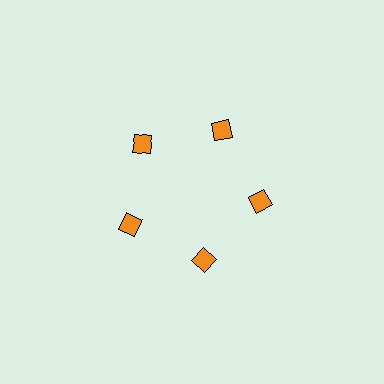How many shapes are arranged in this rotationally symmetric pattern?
There are 5 shapes, arranged in 5 groups of 1.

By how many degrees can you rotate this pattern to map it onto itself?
The pattern maps onto itself every 72 degrees of rotation.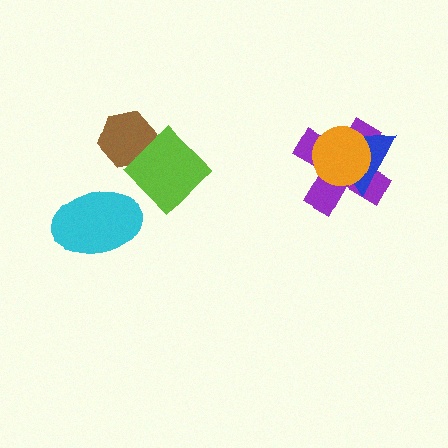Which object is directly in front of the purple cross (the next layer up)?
The blue triangle is directly in front of the purple cross.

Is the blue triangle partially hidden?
Yes, it is partially covered by another shape.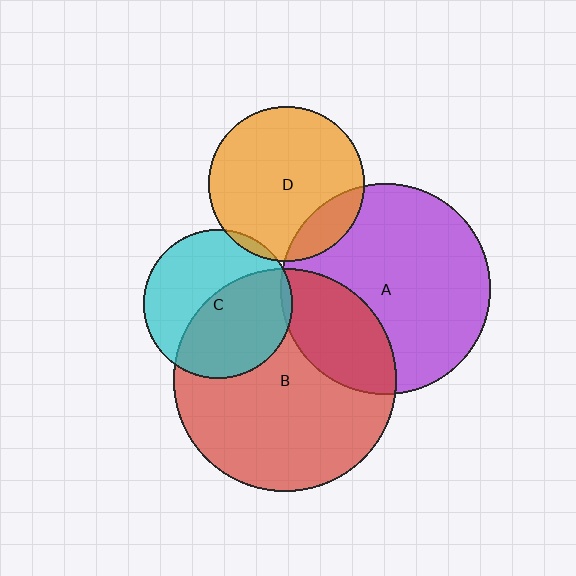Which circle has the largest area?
Circle B (red).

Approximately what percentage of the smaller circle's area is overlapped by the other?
Approximately 5%.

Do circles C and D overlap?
Yes.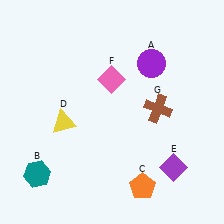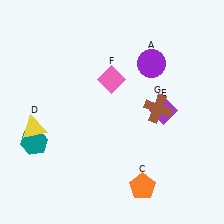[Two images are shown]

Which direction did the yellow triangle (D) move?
The yellow triangle (D) moved left.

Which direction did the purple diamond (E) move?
The purple diamond (E) moved up.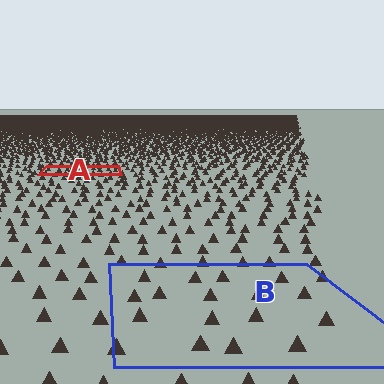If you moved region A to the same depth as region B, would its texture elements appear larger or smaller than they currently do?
They would appear larger. At a closer depth, the same texture elements are projected at a bigger on-screen size.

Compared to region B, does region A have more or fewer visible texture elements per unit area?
Region A has more texture elements per unit area — they are packed more densely because it is farther away.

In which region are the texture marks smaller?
The texture marks are smaller in region A, because it is farther away.